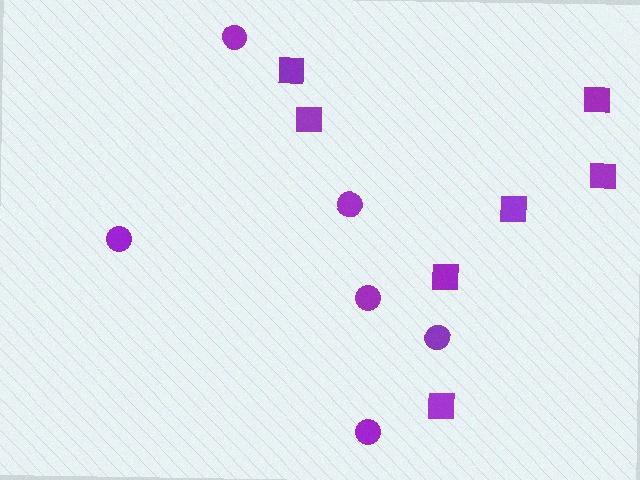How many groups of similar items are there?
There are 2 groups: one group of circles (6) and one group of squares (7).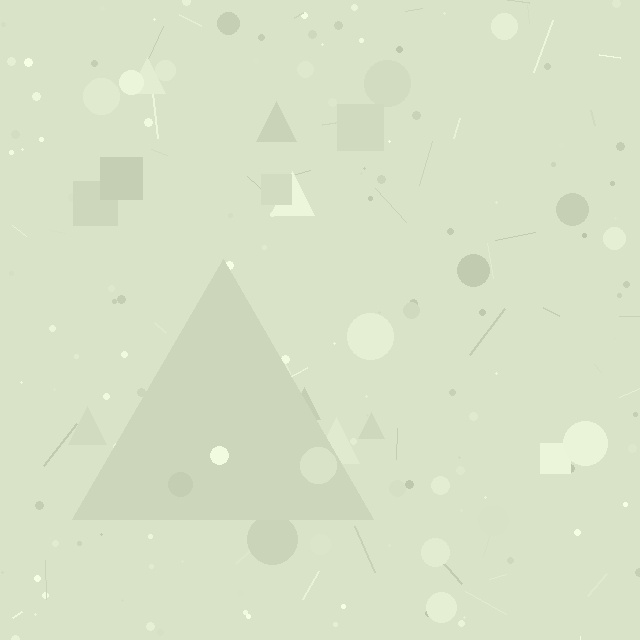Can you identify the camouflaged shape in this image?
The camouflaged shape is a triangle.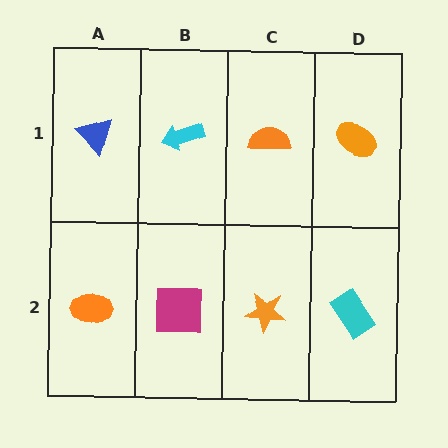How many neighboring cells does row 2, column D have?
2.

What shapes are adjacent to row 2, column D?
An orange ellipse (row 1, column D), an orange star (row 2, column C).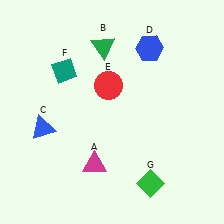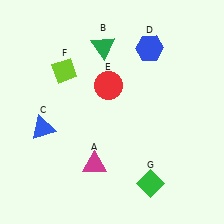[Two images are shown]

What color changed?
The diamond (F) changed from teal in Image 1 to lime in Image 2.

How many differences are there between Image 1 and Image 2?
There is 1 difference between the two images.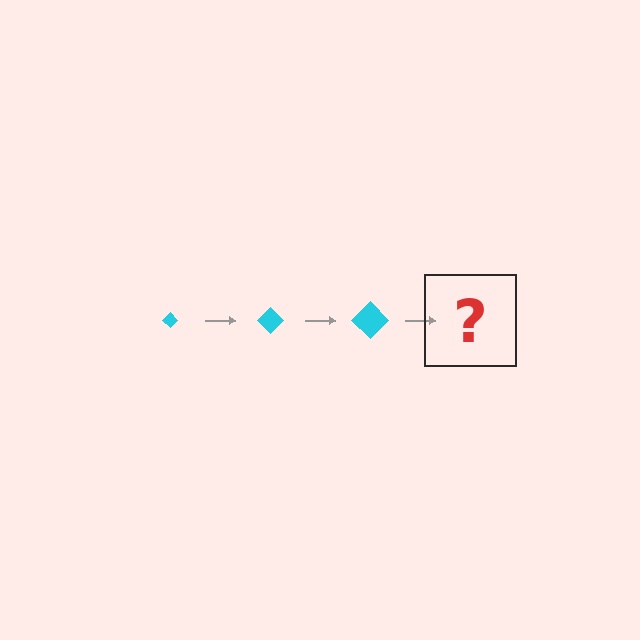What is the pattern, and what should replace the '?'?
The pattern is that the diamond gets progressively larger each step. The '?' should be a cyan diamond, larger than the previous one.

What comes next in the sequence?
The next element should be a cyan diamond, larger than the previous one.